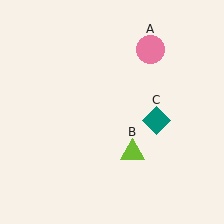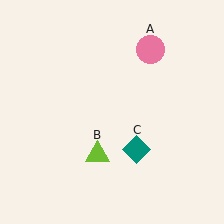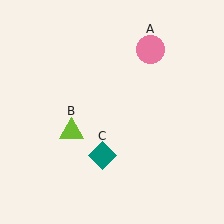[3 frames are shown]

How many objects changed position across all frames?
2 objects changed position: lime triangle (object B), teal diamond (object C).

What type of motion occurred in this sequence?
The lime triangle (object B), teal diamond (object C) rotated clockwise around the center of the scene.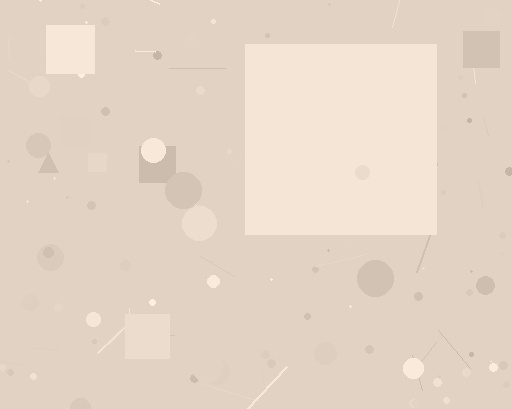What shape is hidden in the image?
A square is hidden in the image.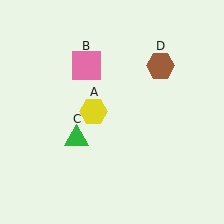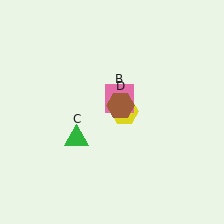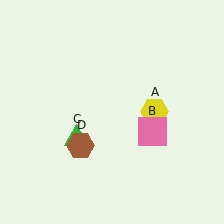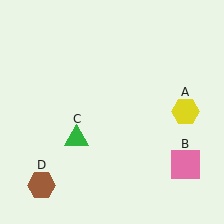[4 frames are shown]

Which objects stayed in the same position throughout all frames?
Green triangle (object C) remained stationary.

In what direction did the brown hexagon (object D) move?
The brown hexagon (object D) moved down and to the left.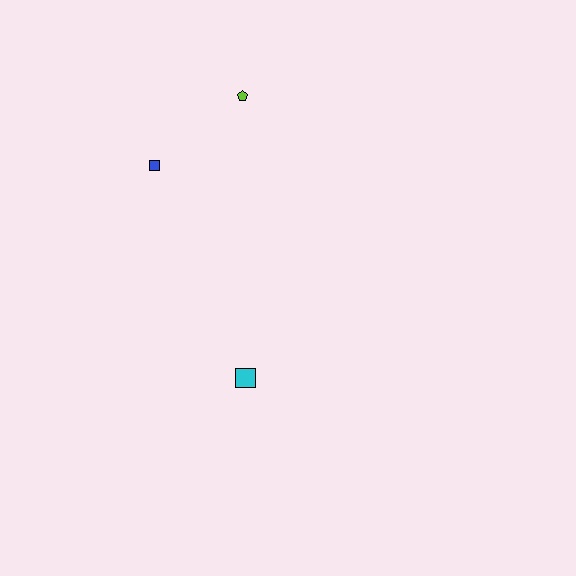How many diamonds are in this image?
There are no diamonds.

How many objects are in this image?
There are 3 objects.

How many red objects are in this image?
There are no red objects.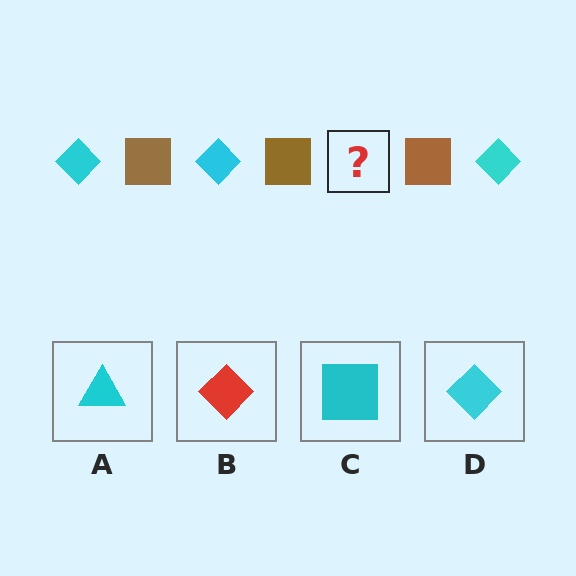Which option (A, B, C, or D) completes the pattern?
D.